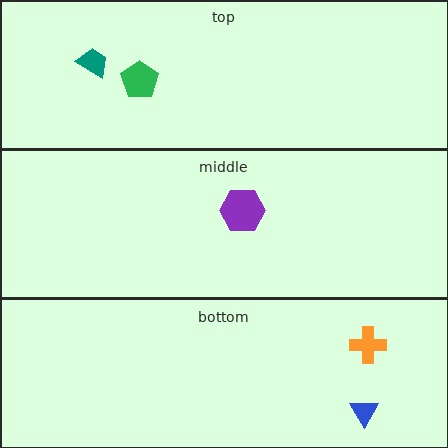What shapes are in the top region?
The teal trapezoid, the green pentagon.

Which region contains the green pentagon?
The top region.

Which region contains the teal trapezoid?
The top region.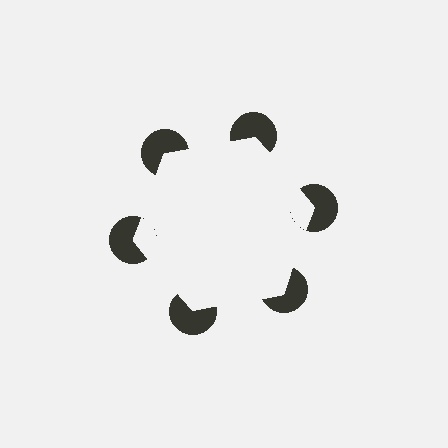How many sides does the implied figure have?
6 sides.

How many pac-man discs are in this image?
There are 6 — one at each vertex of the illusory hexagon.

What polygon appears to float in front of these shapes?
An illusory hexagon — its edges are inferred from the aligned wedge cuts in the pac-man discs, not physically drawn.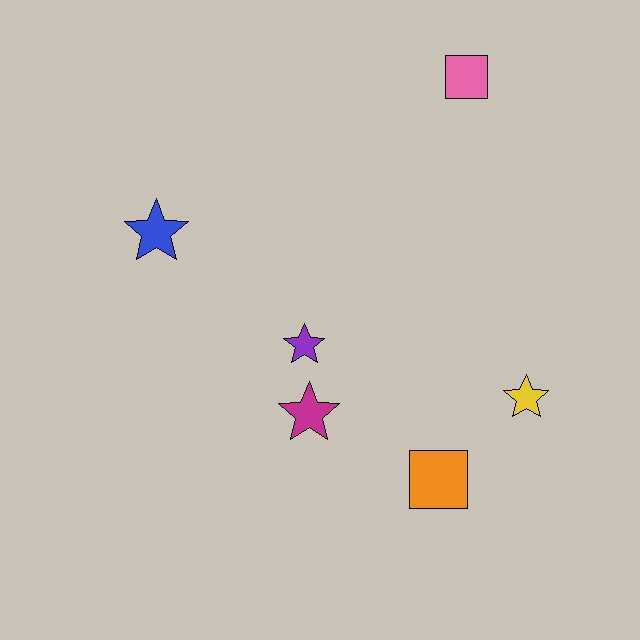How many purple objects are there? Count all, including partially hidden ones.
There is 1 purple object.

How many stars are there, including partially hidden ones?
There are 4 stars.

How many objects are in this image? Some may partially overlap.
There are 6 objects.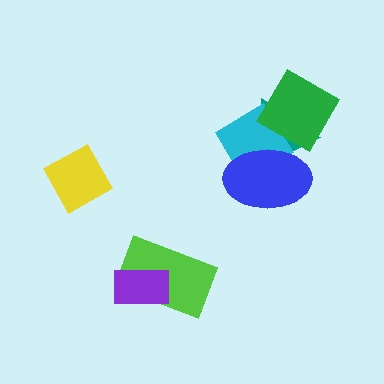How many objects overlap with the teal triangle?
3 objects overlap with the teal triangle.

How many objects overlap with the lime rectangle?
1 object overlaps with the lime rectangle.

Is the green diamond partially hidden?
No, no other shape covers it.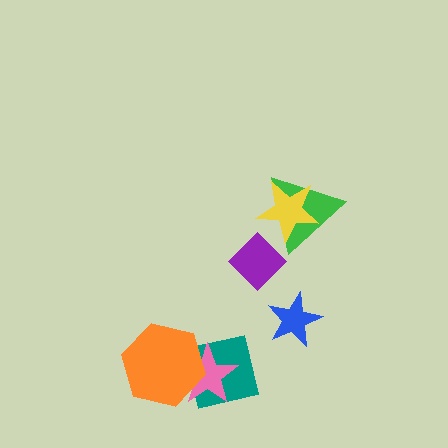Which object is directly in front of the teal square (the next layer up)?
The pink star is directly in front of the teal square.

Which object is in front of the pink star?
The orange hexagon is in front of the pink star.